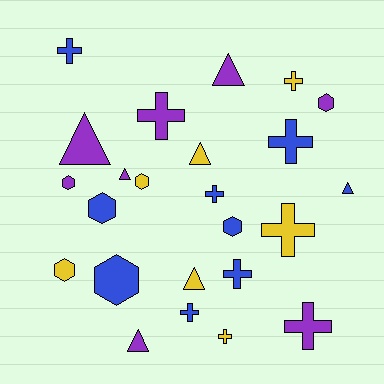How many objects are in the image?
There are 24 objects.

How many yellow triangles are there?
There are 2 yellow triangles.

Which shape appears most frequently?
Cross, with 10 objects.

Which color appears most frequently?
Blue, with 9 objects.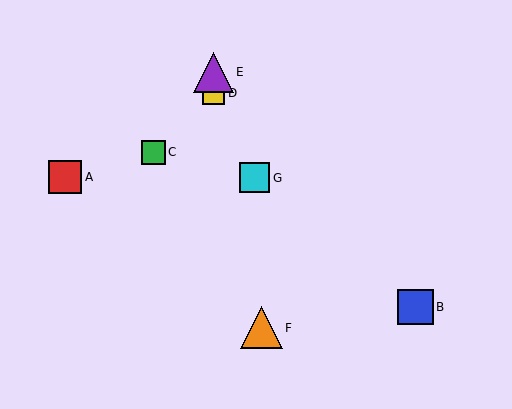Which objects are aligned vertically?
Objects D, E are aligned vertically.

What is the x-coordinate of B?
Object B is at x≈416.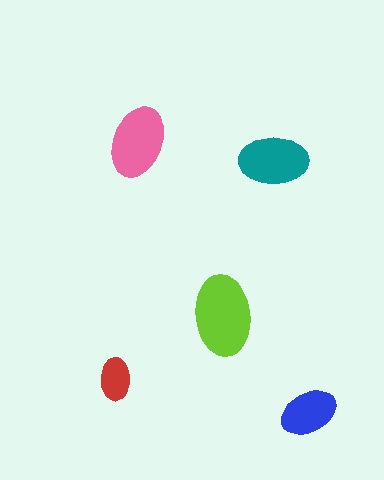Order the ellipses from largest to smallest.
the lime one, the pink one, the teal one, the blue one, the red one.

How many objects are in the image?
There are 5 objects in the image.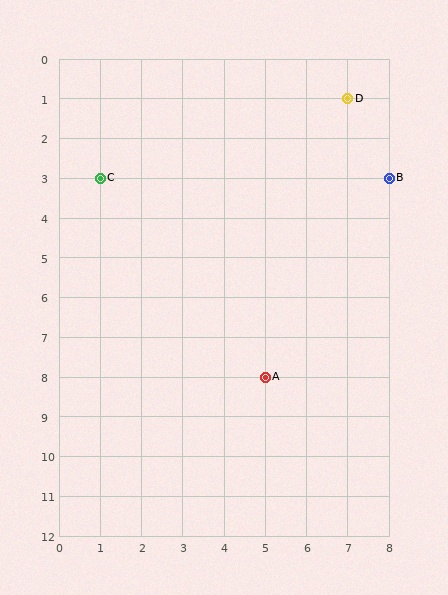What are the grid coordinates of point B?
Point B is at grid coordinates (8, 3).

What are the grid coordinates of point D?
Point D is at grid coordinates (7, 1).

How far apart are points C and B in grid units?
Points C and B are 7 columns apart.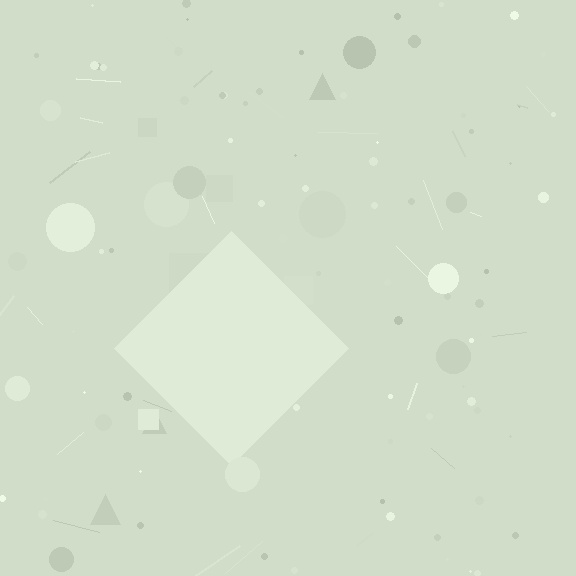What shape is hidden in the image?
A diamond is hidden in the image.